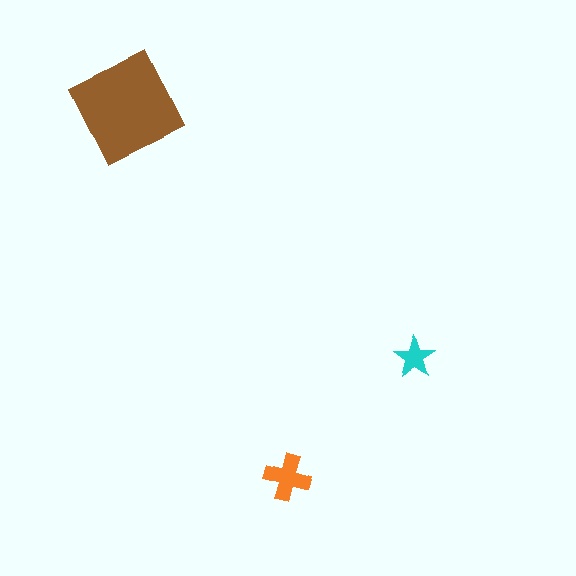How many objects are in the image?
There are 3 objects in the image.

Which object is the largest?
The brown square.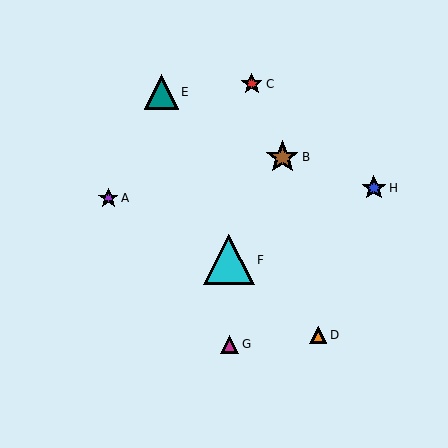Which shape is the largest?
The cyan triangle (labeled F) is the largest.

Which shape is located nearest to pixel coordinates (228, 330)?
The magenta triangle (labeled G) at (230, 344) is nearest to that location.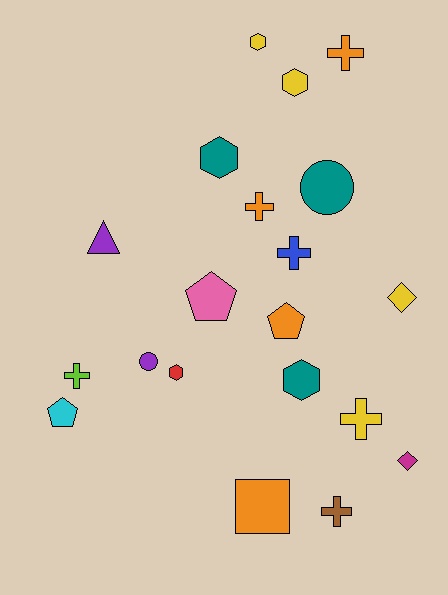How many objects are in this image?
There are 20 objects.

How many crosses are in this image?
There are 6 crosses.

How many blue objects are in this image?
There is 1 blue object.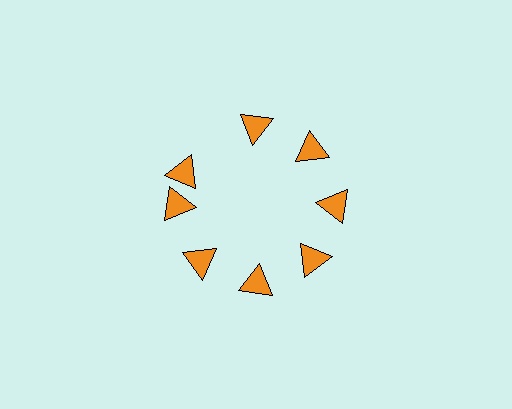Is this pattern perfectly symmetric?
No. The 8 orange triangles are arranged in a ring, but one element near the 10 o'clock position is rotated out of alignment along the ring, breaking the 8-fold rotational symmetry.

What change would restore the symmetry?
The symmetry would be restored by rotating it back into even spacing with its neighbors so that all 8 triangles sit at equal angles and equal distance from the center.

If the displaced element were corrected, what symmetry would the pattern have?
It would have 8-fold rotational symmetry — the pattern would map onto itself every 45 degrees.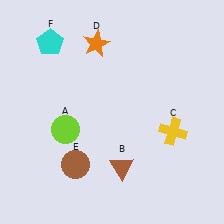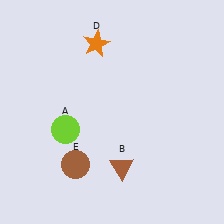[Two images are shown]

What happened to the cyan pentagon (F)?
The cyan pentagon (F) was removed in Image 2. It was in the top-left area of Image 1.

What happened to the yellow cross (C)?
The yellow cross (C) was removed in Image 2. It was in the bottom-right area of Image 1.